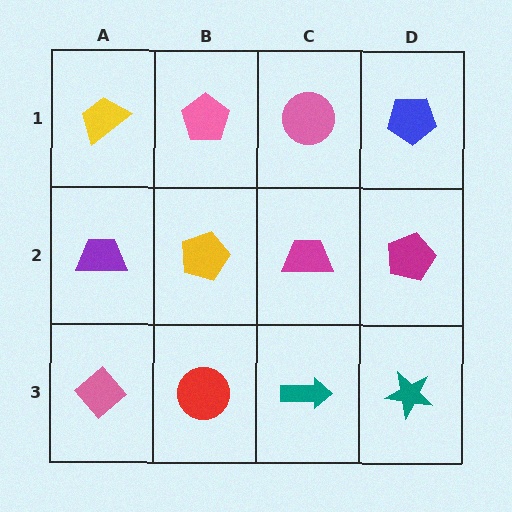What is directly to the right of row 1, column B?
A pink circle.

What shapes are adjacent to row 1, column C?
A magenta trapezoid (row 2, column C), a pink pentagon (row 1, column B), a blue pentagon (row 1, column D).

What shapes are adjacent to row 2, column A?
A yellow trapezoid (row 1, column A), a pink diamond (row 3, column A), a yellow pentagon (row 2, column B).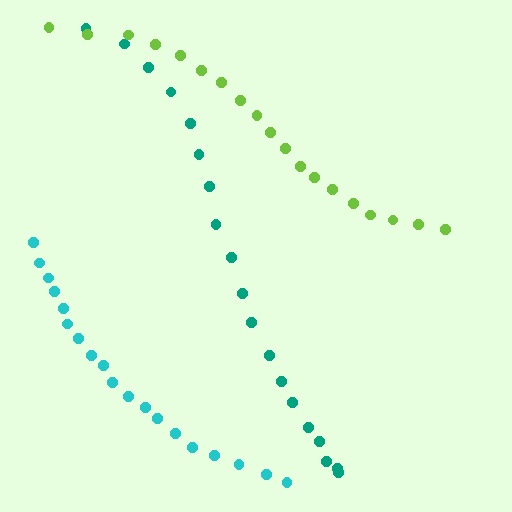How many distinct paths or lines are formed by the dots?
There are 3 distinct paths.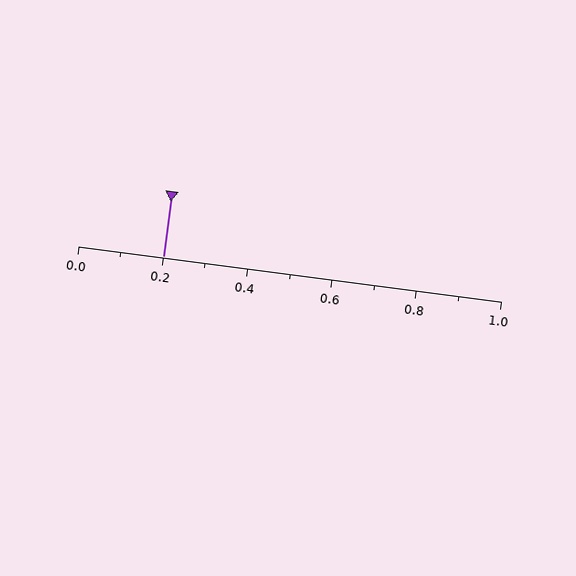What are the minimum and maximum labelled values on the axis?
The axis runs from 0.0 to 1.0.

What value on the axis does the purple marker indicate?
The marker indicates approximately 0.2.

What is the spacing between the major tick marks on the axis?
The major ticks are spaced 0.2 apart.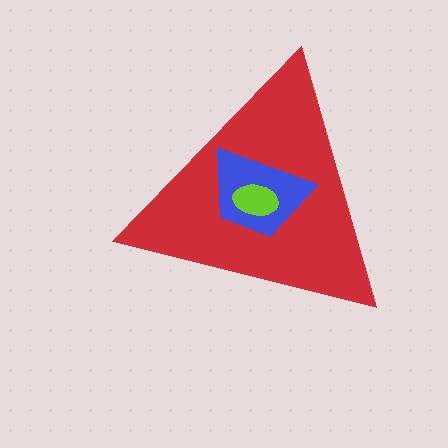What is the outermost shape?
The red triangle.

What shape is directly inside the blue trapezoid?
The lime ellipse.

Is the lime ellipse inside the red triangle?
Yes.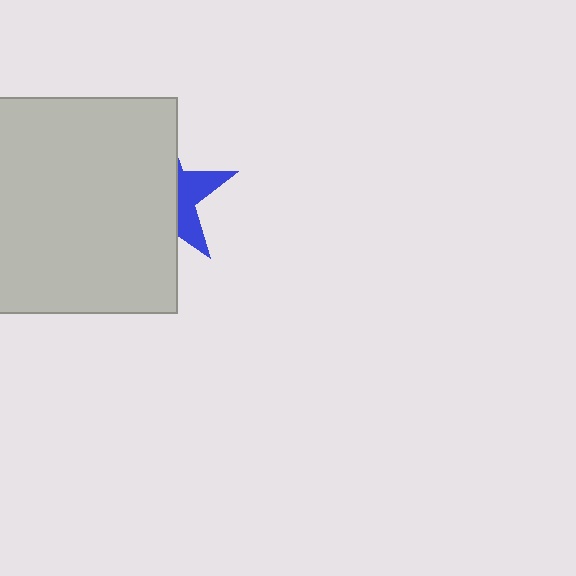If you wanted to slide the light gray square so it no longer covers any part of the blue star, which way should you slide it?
Slide it left — that is the most direct way to separate the two shapes.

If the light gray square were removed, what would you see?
You would see the complete blue star.